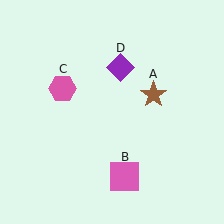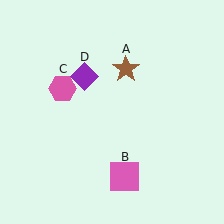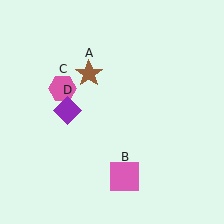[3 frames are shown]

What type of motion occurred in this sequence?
The brown star (object A), purple diamond (object D) rotated counterclockwise around the center of the scene.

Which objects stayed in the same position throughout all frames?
Pink square (object B) and pink hexagon (object C) remained stationary.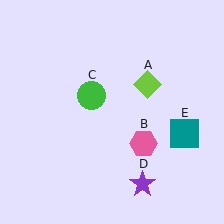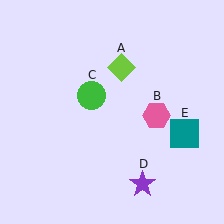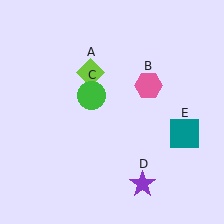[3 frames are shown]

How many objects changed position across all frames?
2 objects changed position: lime diamond (object A), pink hexagon (object B).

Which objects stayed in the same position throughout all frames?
Green circle (object C) and purple star (object D) and teal square (object E) remained stationary.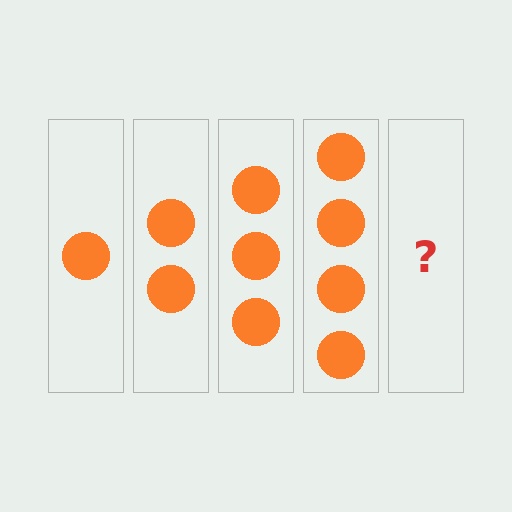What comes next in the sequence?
The next element should be 5 circles.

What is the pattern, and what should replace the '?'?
The pattern is that each step adds one more circle. The '?' should be 5 circles.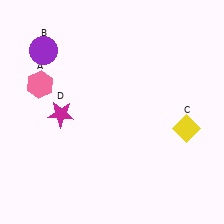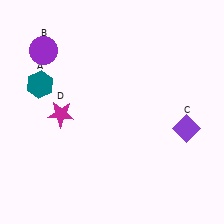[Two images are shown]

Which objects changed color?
A changed from pink to teal. C changed from yellow to purple.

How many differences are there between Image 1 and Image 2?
There are 2 differences between the two images.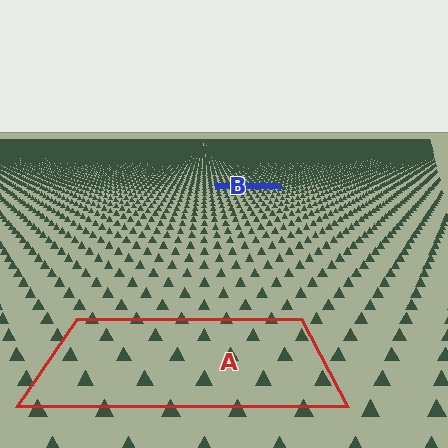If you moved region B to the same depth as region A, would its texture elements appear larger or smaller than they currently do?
They would appear larger. At a closer depth, the same texture elements are projected at a bigger on-screen size.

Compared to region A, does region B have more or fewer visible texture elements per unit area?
Region B has more texture elements per unit area — they are packed more densely because it is farther away.